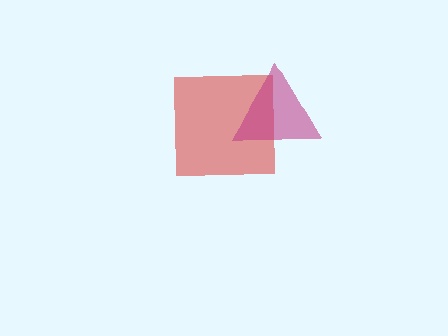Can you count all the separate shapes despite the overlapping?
Yes, there are 2 separate shapes.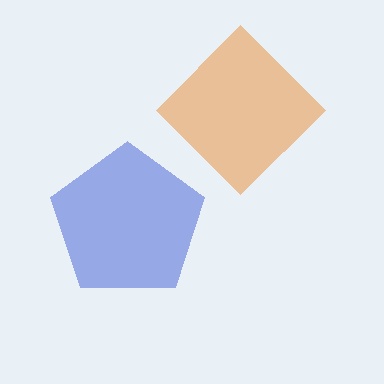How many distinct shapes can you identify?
There are 2 distinct shapes: a blue pentagon, an orange diamond.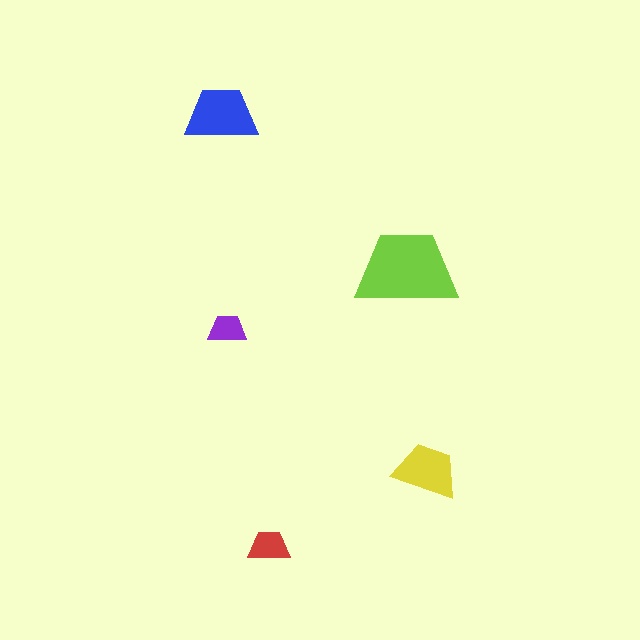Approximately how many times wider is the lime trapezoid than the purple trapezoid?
About 2.5 times wider.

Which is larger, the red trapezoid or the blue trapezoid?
The blue one.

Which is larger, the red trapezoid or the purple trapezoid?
The red one.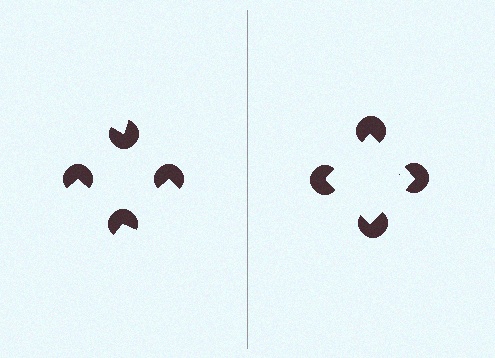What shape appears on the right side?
An illusory square.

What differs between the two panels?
The pac-man discs are positioned identically on both sides; only the wedge orientations differ. On the right they align to a square; on the left they are misaligned.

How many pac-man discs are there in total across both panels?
8 — 4 on each side.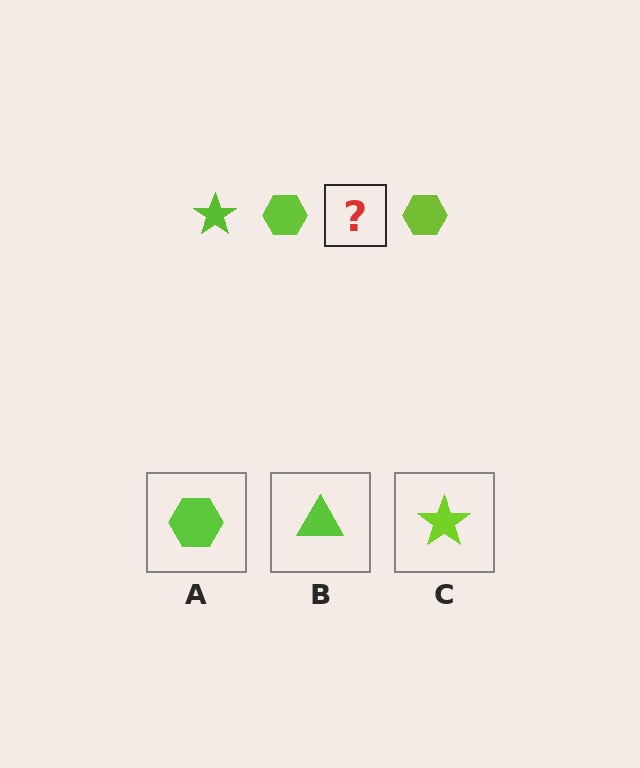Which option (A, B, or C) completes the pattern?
C.